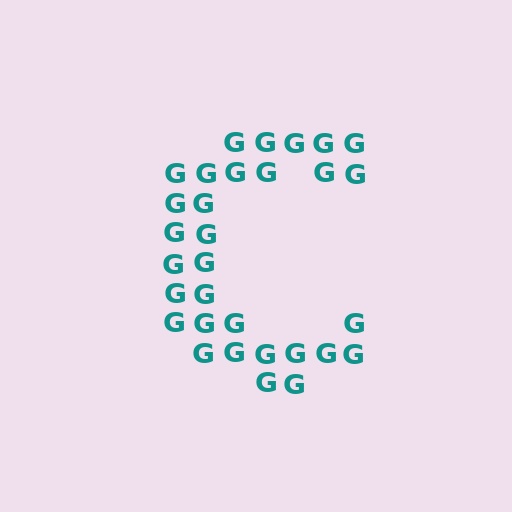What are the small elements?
The small elements are letter G's.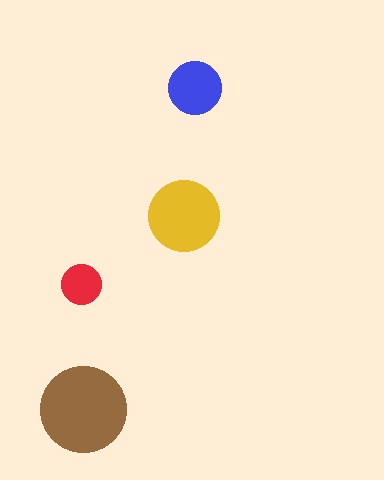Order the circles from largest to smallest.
the brown one, the yellow one, the blue one, the red one.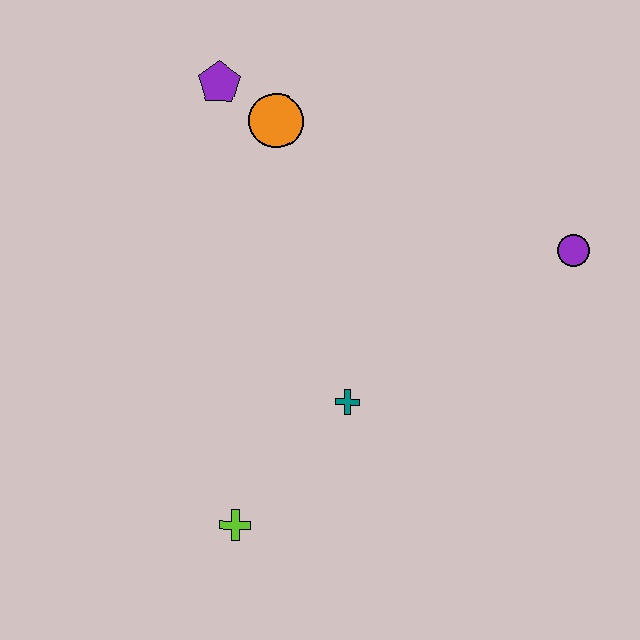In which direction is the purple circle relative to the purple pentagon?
The purple circle is to the right of the purple pentagon.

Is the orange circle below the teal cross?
No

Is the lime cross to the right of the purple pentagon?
Yes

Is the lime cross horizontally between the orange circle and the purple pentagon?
Yes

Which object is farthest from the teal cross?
The purple pentagon is farthest from the teal cross.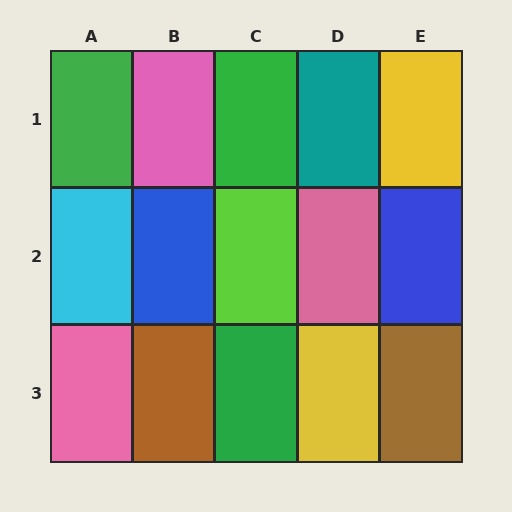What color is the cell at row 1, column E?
Yellow.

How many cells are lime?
1 cell is lime.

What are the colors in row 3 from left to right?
Pink, brown, green, yellow, brown.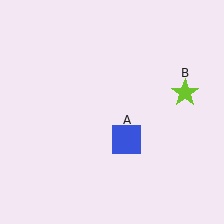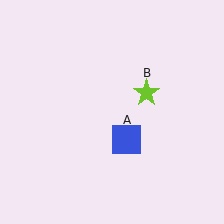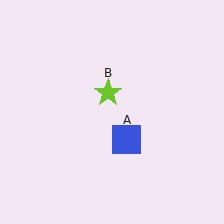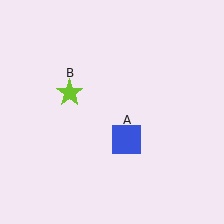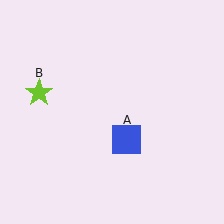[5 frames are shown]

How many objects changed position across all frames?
1 object changed position: lime star (object B).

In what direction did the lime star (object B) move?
The lime star (object B) moved left.